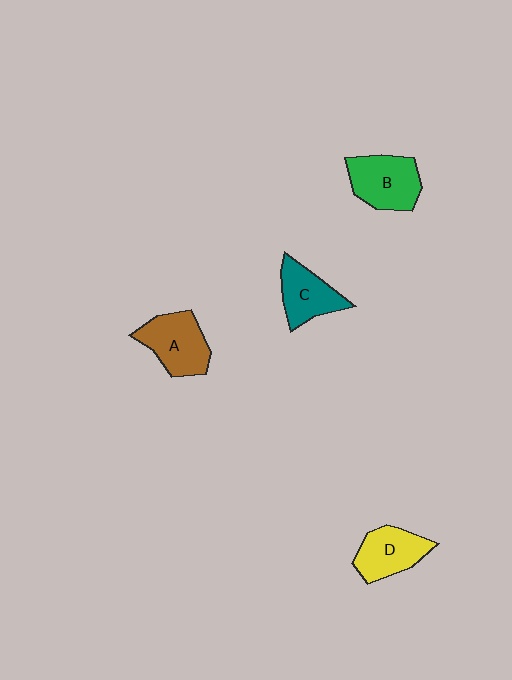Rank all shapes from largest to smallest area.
From largest to smallest: B (green), A (brown), D (yellow), C (teal).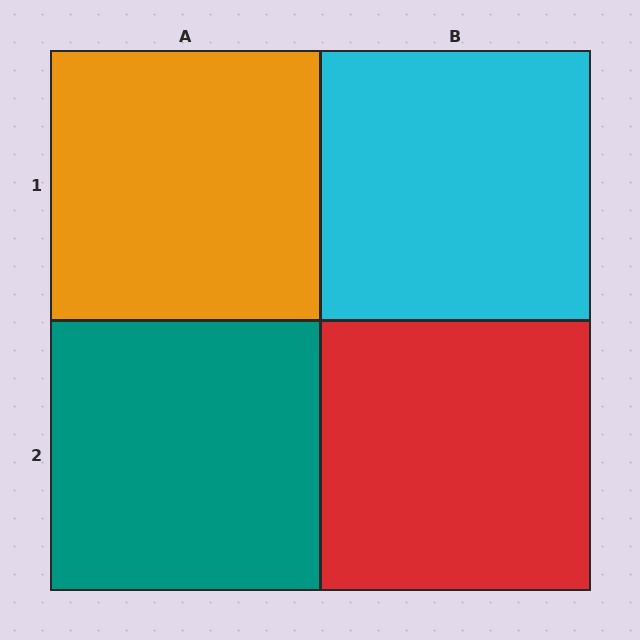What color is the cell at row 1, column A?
Orange.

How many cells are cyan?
1 cell is cyan.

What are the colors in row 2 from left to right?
Teal, red.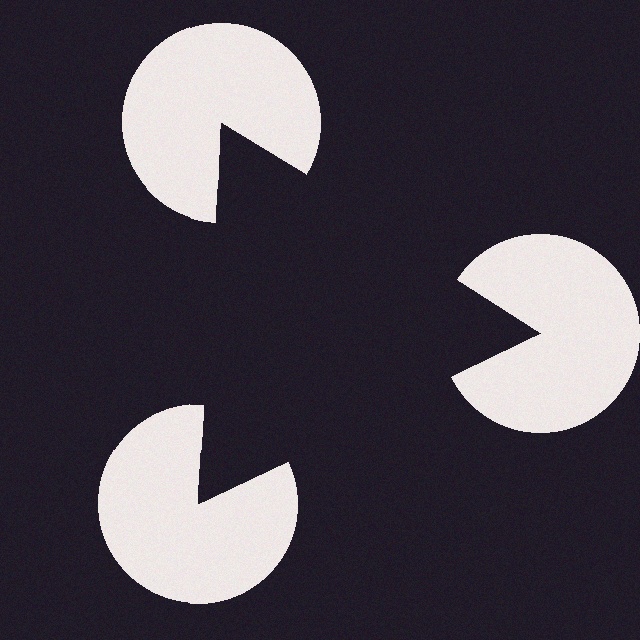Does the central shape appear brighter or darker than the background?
It typically appears slightly darker than the background, even though no actual brightness change is drawn.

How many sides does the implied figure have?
3 sides.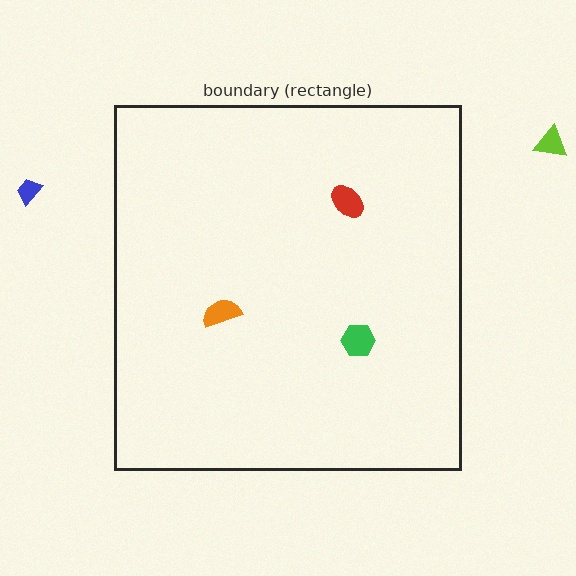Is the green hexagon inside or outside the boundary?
Inside.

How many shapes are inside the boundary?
3 inside, 2 outside.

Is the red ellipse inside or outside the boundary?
Inside.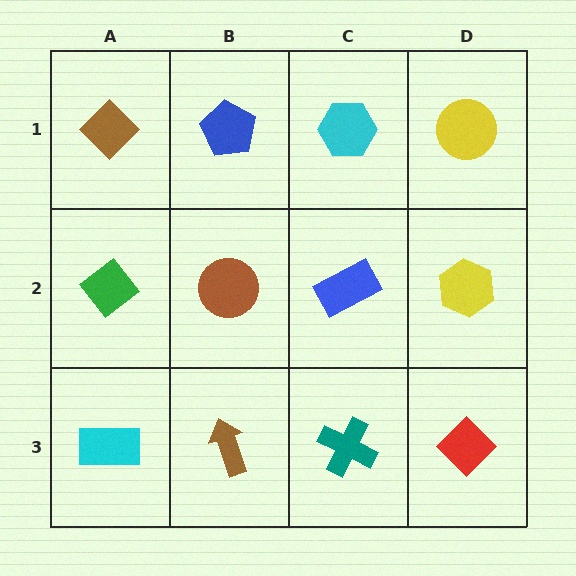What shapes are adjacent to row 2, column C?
A cyan hexagon (row 1, column C), a teal cross (row 3, column C), a brown circle (row 2, column B), a yellow hexagon (row 2, column D).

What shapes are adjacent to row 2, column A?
A brown diamond (row 1, column A), a cyan rectangle (row 3, column A), a brown circle (row 2, column B).